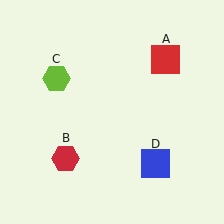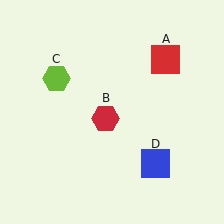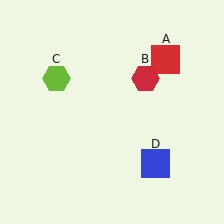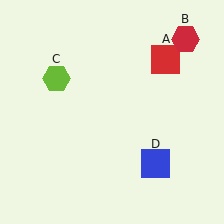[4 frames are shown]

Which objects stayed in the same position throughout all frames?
Red square (object A) and lime hexagon (object C) and blue square (object D) remained stationary.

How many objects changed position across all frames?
1 object changed position: red hexagon (object B).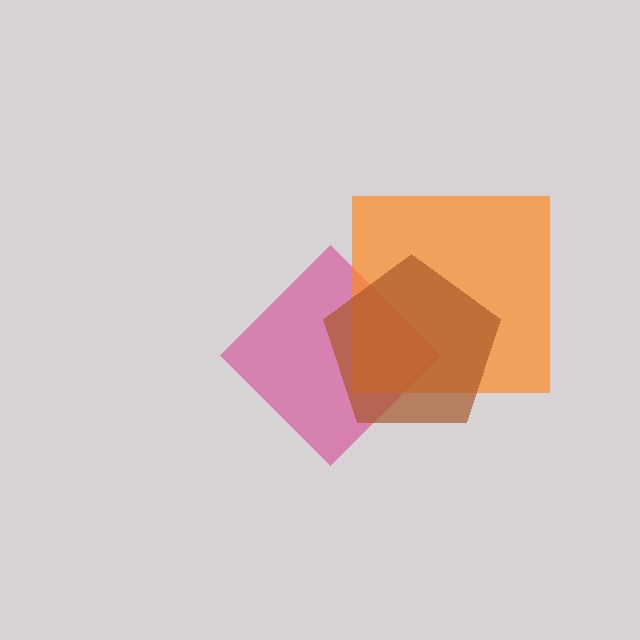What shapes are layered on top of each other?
The layered shapes are: a magenta diamond, an orange square, a brown pentagon.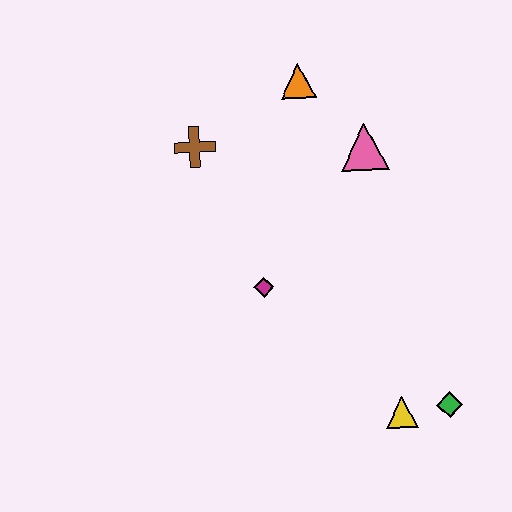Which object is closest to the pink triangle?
The orange triangle is closest to the pink triangle.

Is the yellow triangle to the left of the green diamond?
Yes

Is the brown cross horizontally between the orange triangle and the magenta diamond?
No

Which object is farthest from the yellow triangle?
The orange triangle is farthest from the yellow triangle.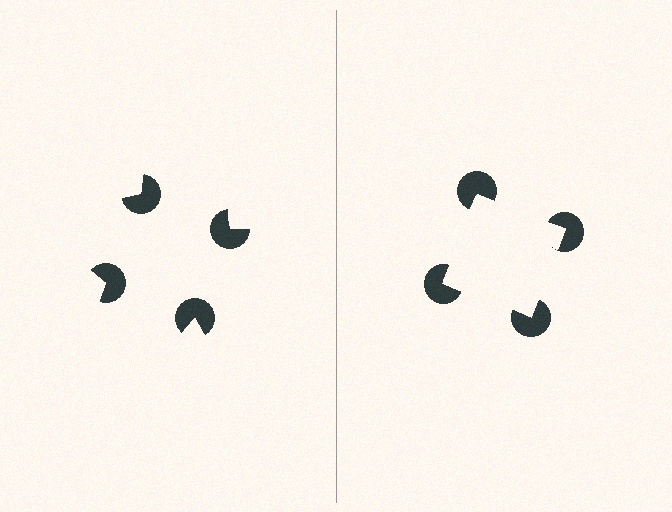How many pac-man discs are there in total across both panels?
8 — 4 on each side.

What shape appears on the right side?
An illusory square.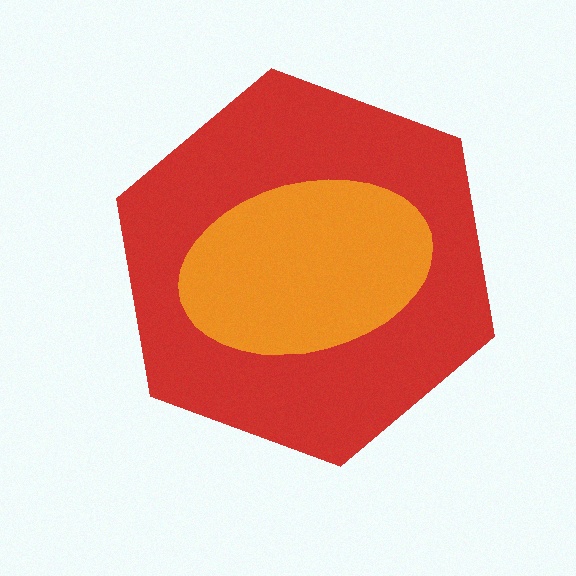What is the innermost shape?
The orange ellipse.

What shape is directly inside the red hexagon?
The orange ellipse.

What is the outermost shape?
The red hexagon.